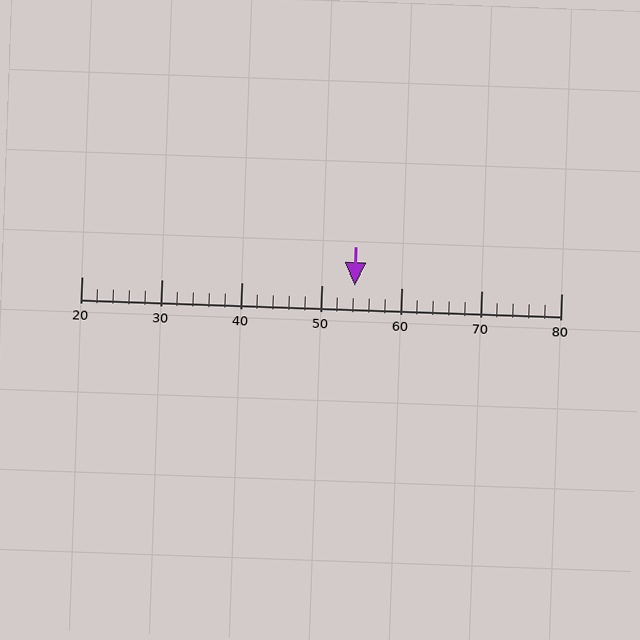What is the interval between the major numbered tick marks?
The major tick marks are spaced 10 units apart.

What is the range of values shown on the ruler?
The ruler shows values from 20 to 80.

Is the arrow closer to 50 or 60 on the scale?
The arrow is closer to 50.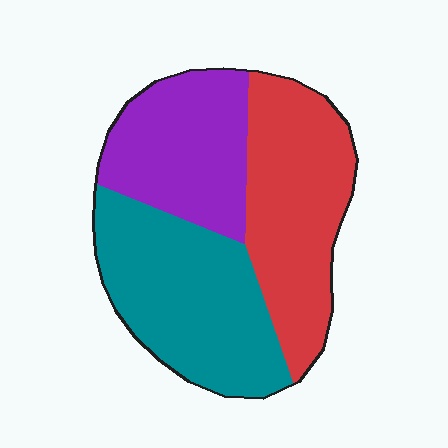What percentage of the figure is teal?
Teal takes up between a third and a half of the figure.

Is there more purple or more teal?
Teal.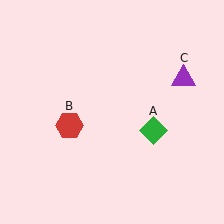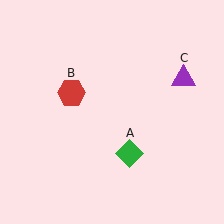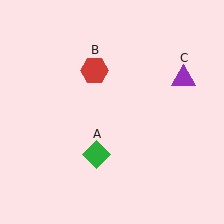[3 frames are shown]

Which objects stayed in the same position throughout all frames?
Purple triangle (object C) remained stationary.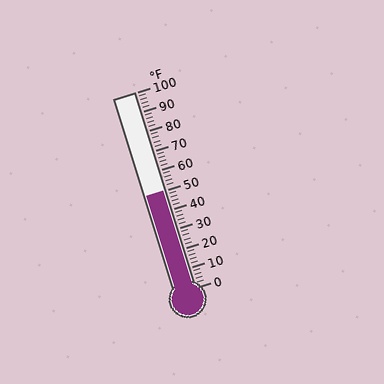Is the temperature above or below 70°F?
The temperature is below 70°F.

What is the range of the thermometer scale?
The thermometer scale ranges from 0°F to 100°F.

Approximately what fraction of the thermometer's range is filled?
The thermometer is filled to approximately 50% of its range.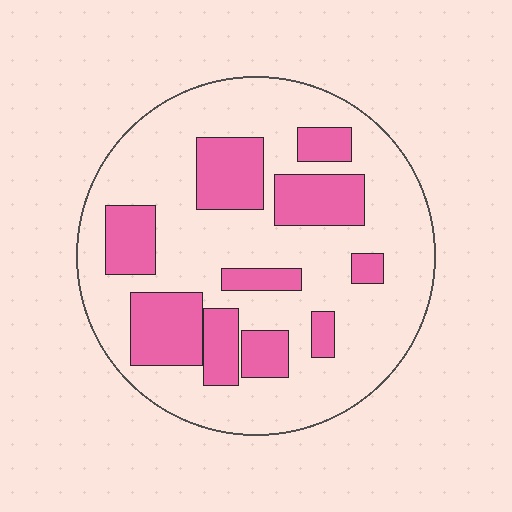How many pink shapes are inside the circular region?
10.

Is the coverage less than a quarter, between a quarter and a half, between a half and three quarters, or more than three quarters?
Between a quarter and a half.